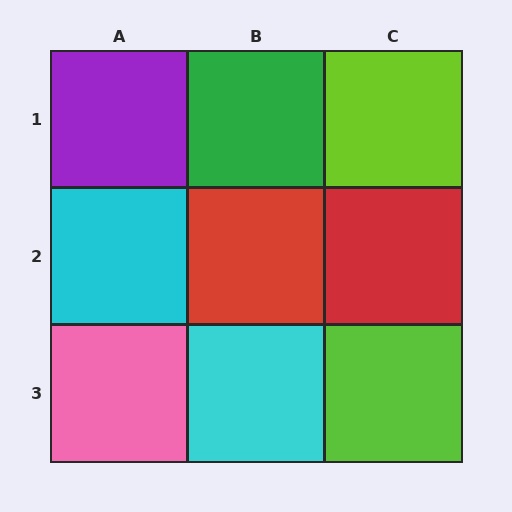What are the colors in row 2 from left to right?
Cyan, red, red.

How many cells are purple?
1 cell is purple.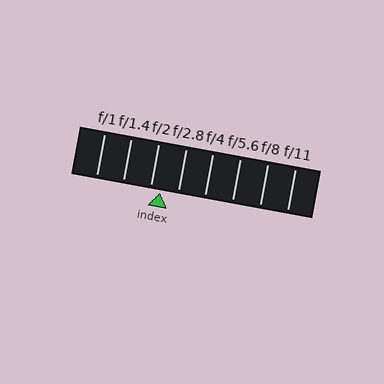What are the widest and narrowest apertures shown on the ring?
The widest aperture shown is f/1 and the narrowest is f/11.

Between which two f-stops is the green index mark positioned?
The index mark is between f/2 and f/2.8.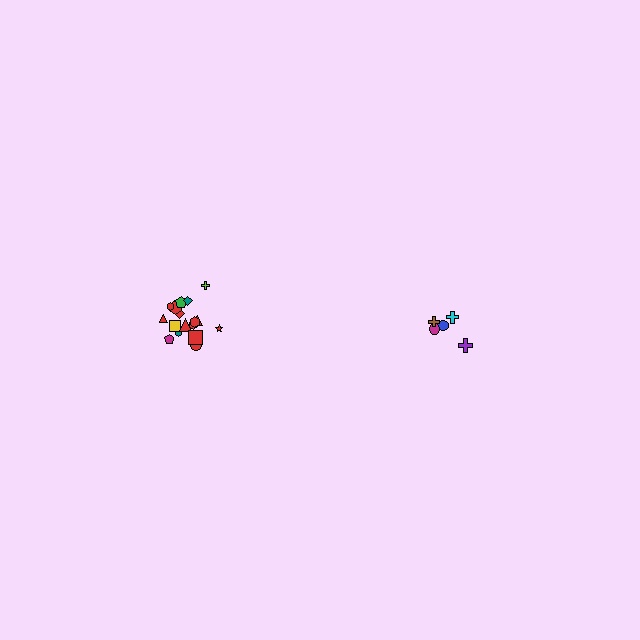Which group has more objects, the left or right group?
The left group.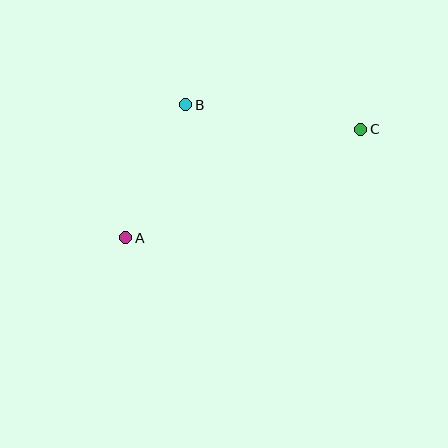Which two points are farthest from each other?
Points A and C are farthest from each other.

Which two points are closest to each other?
Points A and B are closest to each other.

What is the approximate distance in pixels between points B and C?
The distance between B and C is approximately 177 pixels.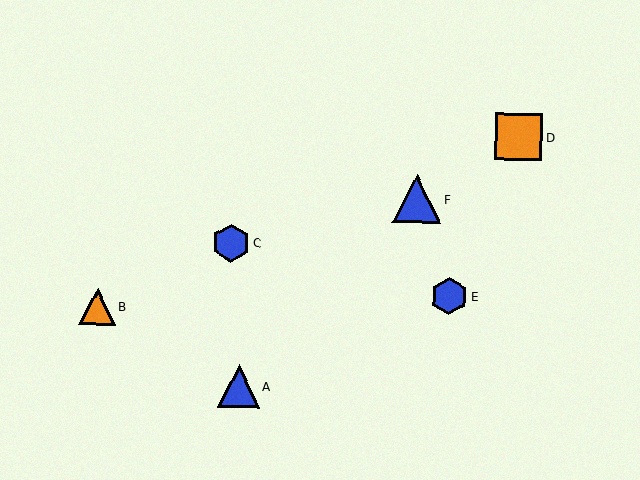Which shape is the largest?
The blue triangle (labeled F) is the largest.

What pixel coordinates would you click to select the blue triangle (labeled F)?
Click at (417, 199) to select the blue triangle F.